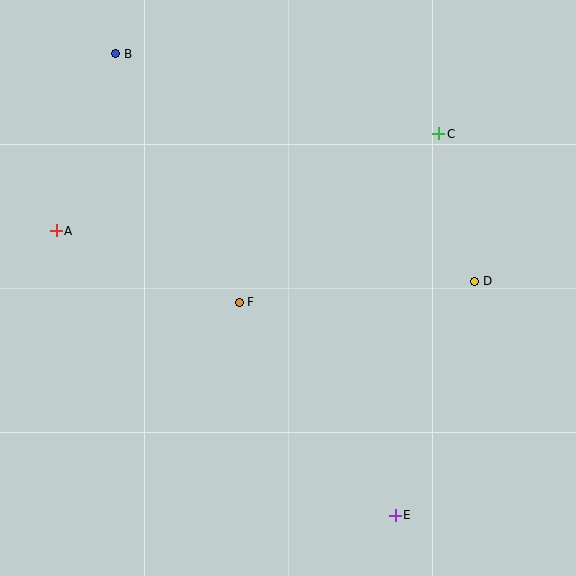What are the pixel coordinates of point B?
Point B is at (116, 54).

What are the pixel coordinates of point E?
Point E is at (395, 515).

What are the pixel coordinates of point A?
Point A is at (56, 231).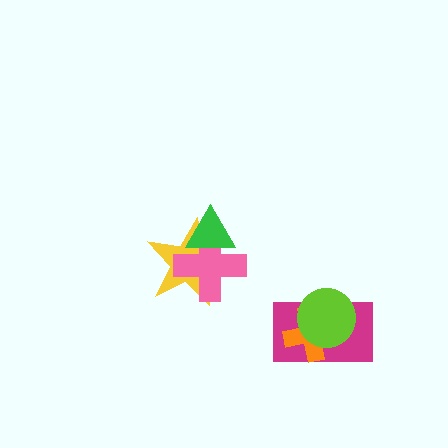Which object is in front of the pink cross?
The green triangle is in front of the pink cross.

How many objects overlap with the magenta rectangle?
2 objects overlap with the magenta rectangle.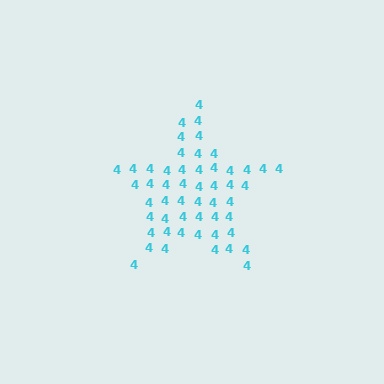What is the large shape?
The large shape is a star.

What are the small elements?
The small elements are digit 4's.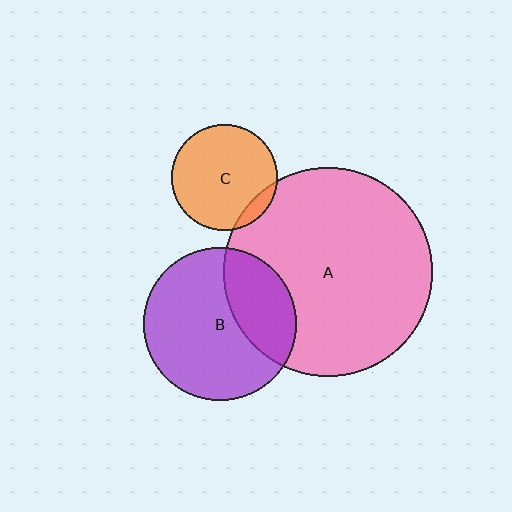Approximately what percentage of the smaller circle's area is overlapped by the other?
Approximately 10%.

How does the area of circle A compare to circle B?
Approximately 1.9 times.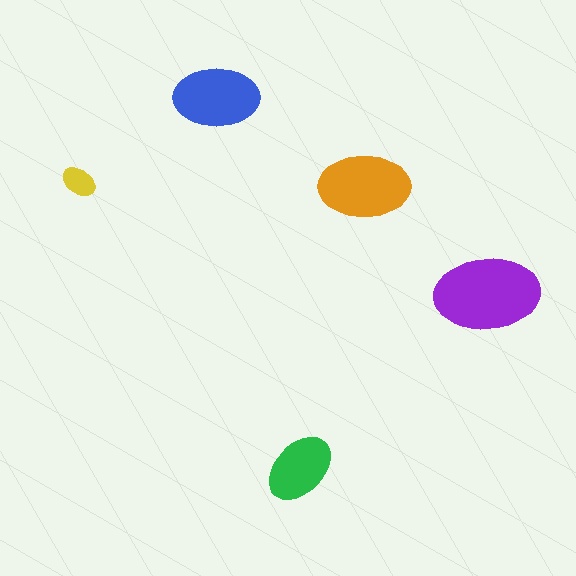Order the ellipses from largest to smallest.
the purple one, the orange one, the blue one, the green one, the yellow one.